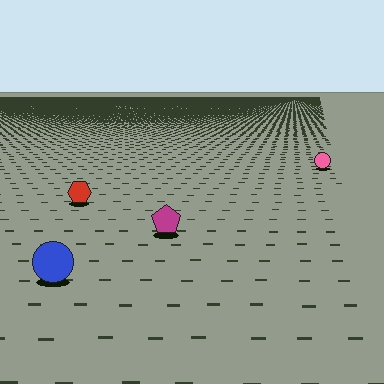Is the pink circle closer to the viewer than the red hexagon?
No. The red hexagon is closer — you can tell from the texture gradient: the ground texture is coarser near it.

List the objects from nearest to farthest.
From nearest to farthest: the blue circle, the magenta pentagon, the red hexagon, the pink circle.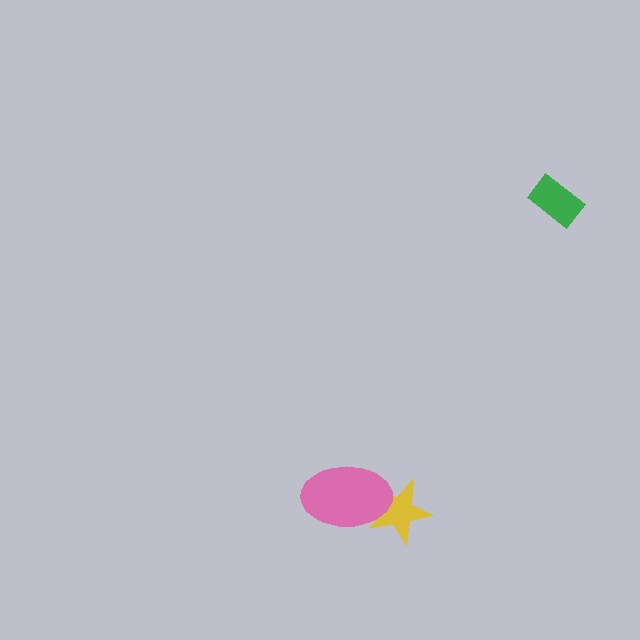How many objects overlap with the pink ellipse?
1 object overlaps with the pink ellipse.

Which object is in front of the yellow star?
The pink ellipse is in front of the yellow star.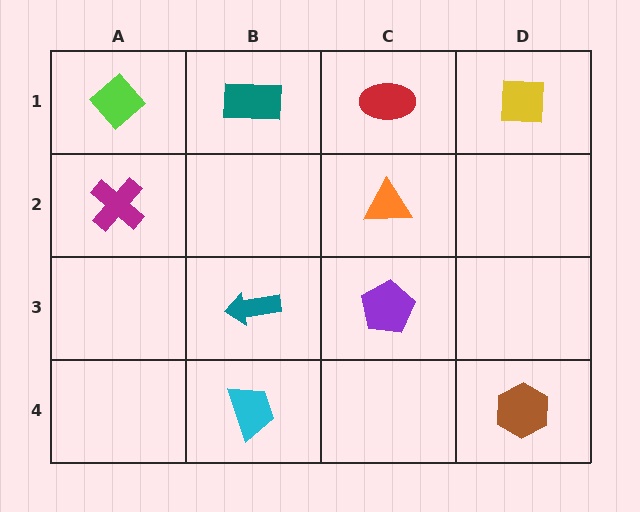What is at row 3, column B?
A teal arrow.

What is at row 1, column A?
A lime diamond.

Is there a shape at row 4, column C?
No, that cell is empty.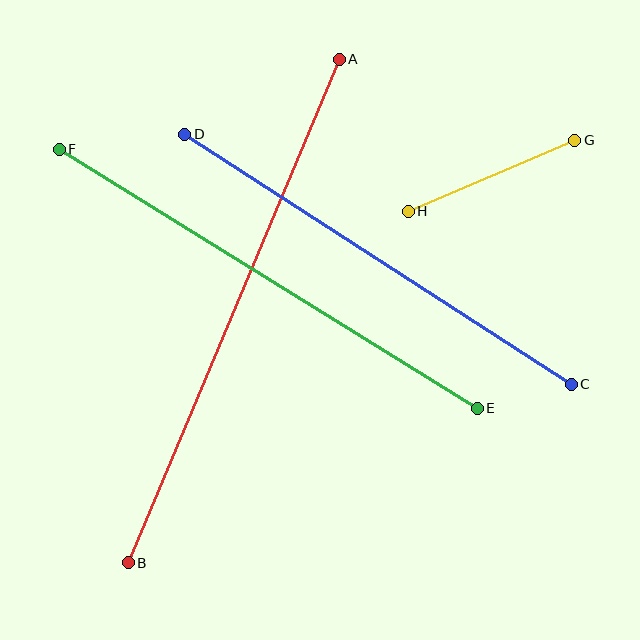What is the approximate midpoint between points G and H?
The midpoint is at approximately (492, 176) pixels.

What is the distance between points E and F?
The distance is approximately 492 pixels.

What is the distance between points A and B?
The distance is approximately 546 pixels.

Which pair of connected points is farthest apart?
Points A and B are farthest apart.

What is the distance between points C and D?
The distance is approximately 460 pixels.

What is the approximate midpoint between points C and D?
The midpoint is at approximately (378, 259) pixels.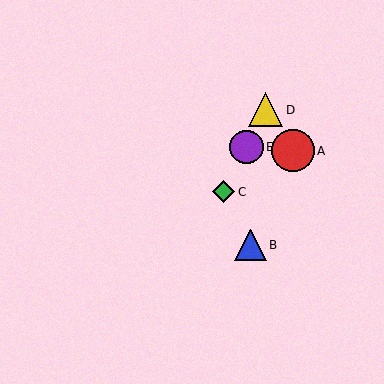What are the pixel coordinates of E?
Object E is at (246, 147).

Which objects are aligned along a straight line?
Objects C, D, E are aligned along a straight line.